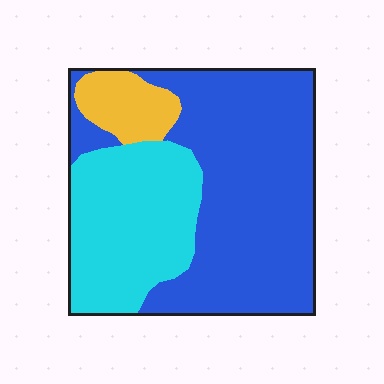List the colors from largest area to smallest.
From largest to smallest: blue, cyan, yellow.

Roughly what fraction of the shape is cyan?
Cyan covers roughly 30% of the shape.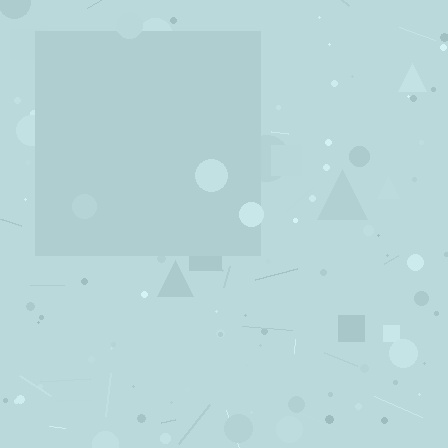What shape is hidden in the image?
A square is hidden in the image.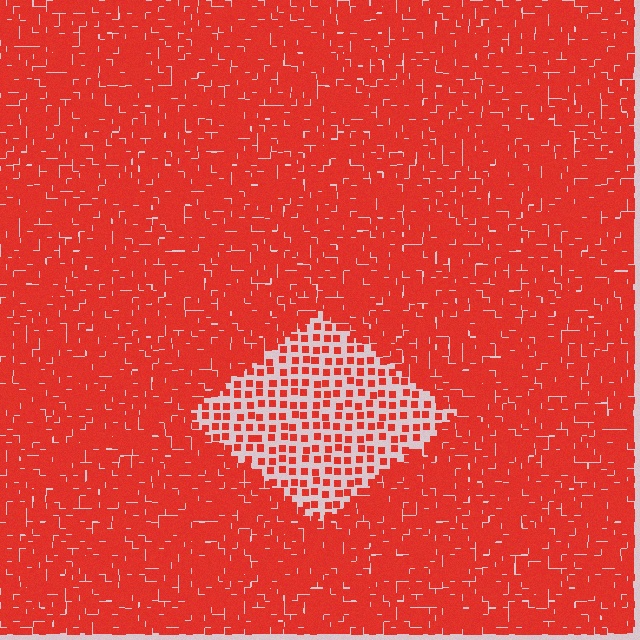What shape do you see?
I see a diamond.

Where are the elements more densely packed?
The elements are more densely packed outside the diamond boundary.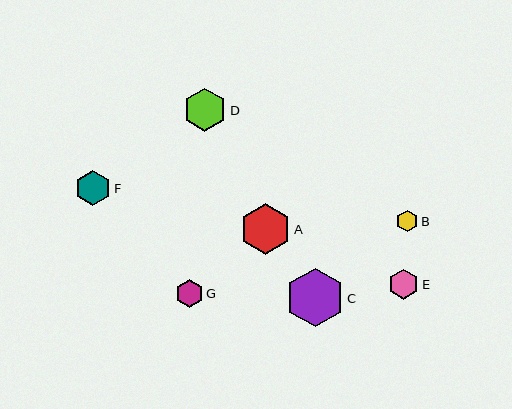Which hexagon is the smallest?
Hexagon B is the smallest with a size of approximately 21 pixels.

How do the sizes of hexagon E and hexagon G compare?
Hexagon E and hexagon G are approximately the same size.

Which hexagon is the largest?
Hexagon C is the largest with a size of approximately 58 pixels.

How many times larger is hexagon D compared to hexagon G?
Hexagon D is approximately 1.6 times the size of hexagon G.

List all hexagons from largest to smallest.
From largest to smallest: C, A, D, F, E, G, B.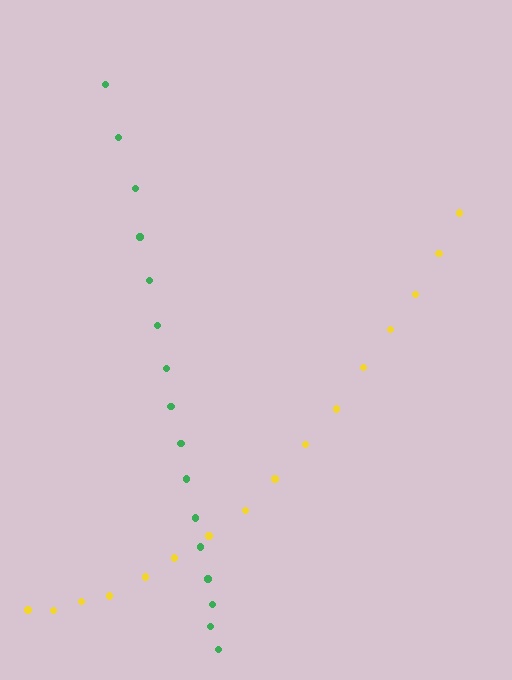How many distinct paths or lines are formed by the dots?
There are 2 distinct paths.